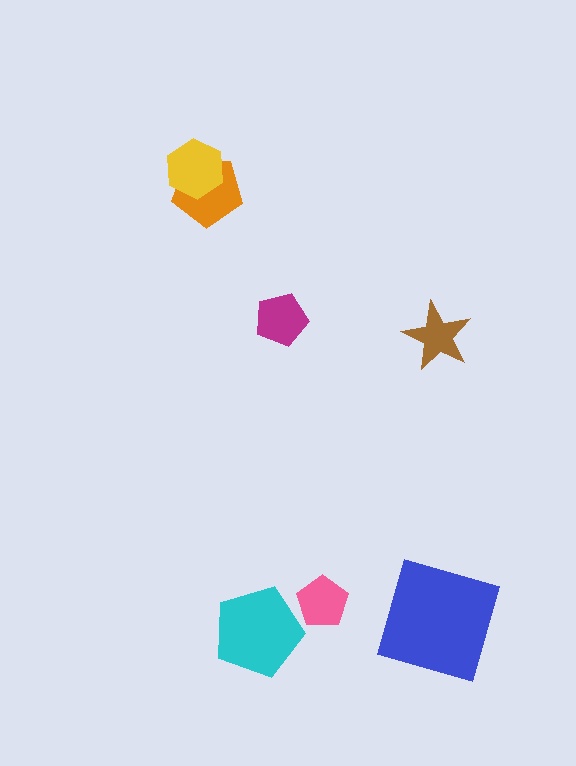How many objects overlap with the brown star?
0 objects overlap with the brown star.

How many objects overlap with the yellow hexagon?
1 object overlaps with the yellow hexagon.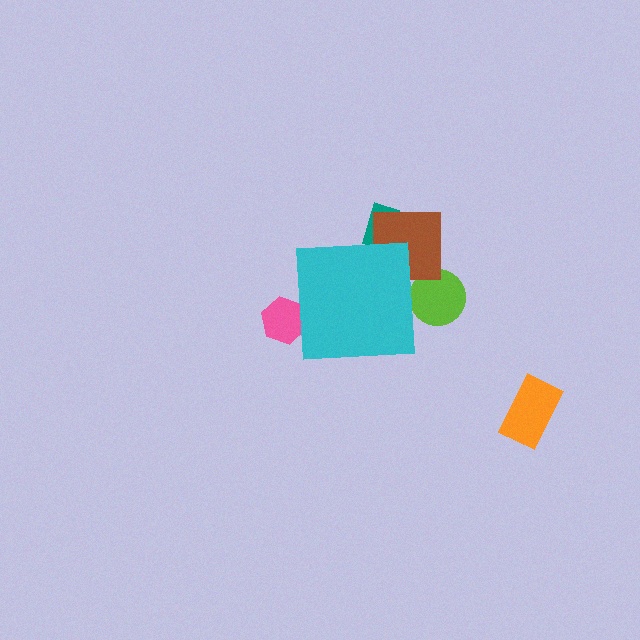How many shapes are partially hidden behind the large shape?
4 shapes are partially hidden.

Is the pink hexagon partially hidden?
Yes, the pink hexagon is partially hidden behind the cyan square.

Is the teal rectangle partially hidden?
Yes, the teal rectangle is partially hidden behind the cyan square.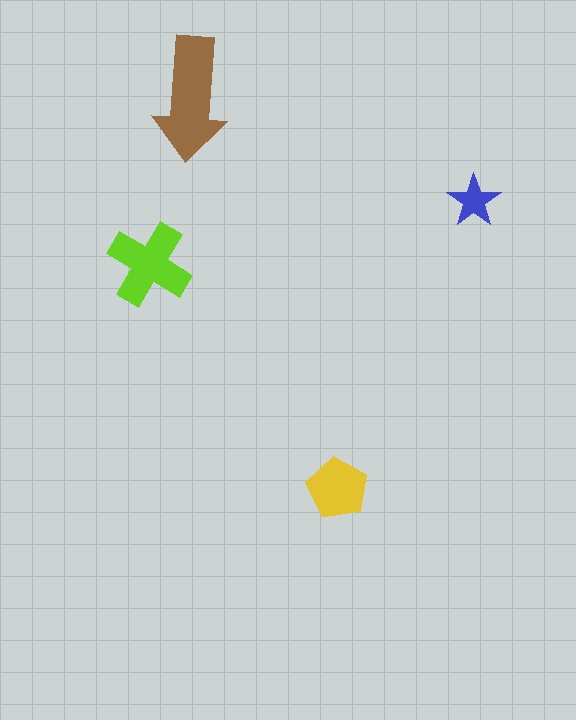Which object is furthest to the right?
The blue star is rightmost.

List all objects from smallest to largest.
The blue star, the yellow pentagon, the lime cross, the brown arrow.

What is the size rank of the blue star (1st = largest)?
4th.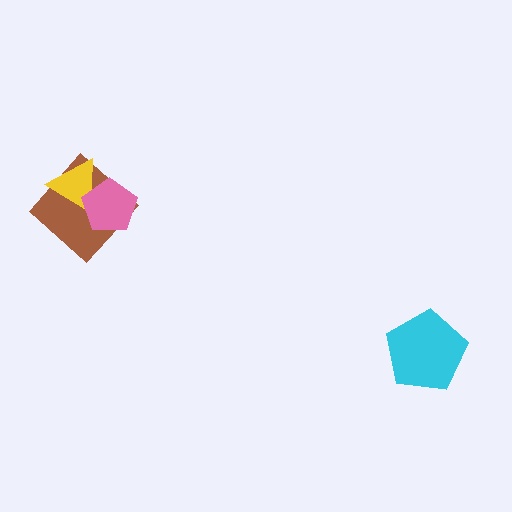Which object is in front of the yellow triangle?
The pink pentagon is in front of the yellow triangle.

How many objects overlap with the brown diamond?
2 objects overlap with the brown diamond.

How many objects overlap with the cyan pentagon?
0 objects overlap with the cyan pentagon.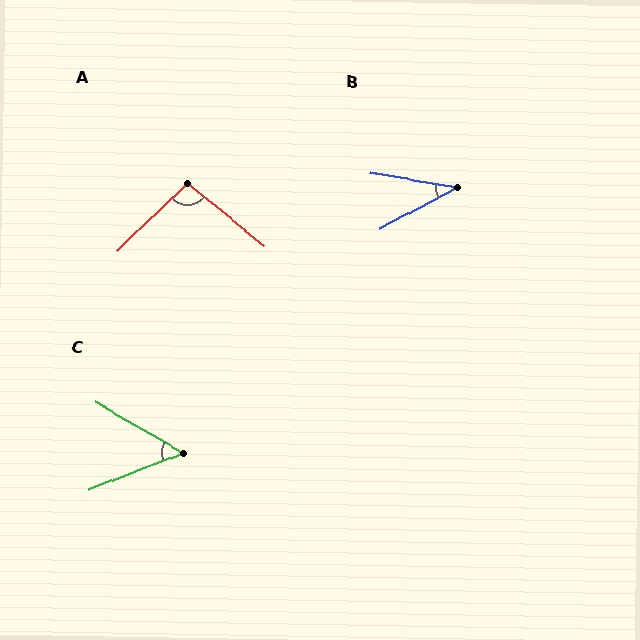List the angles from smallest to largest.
B (37°), C (52°), A (96°).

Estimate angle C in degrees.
Approximately 52 degrees.